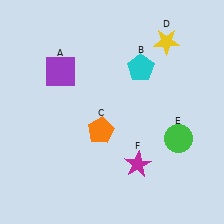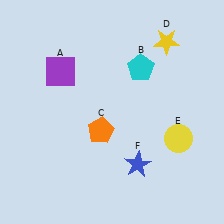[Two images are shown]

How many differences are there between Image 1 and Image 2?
There are 2 differences between the two images.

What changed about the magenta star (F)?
In Image 1, F is magenta. In Image 2, it changed to blue.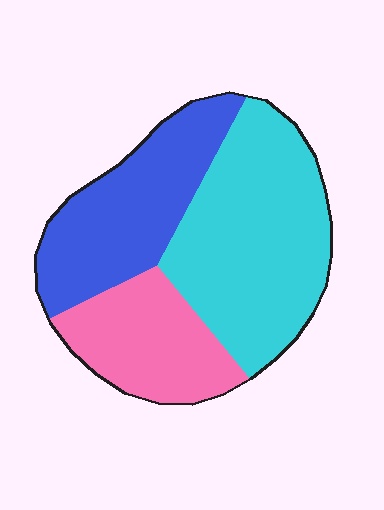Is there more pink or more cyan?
Cyan.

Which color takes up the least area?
Pink, at roughly 25%.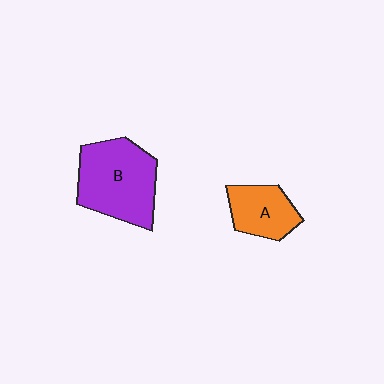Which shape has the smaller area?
Shape A (orange).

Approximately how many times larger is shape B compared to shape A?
Approximately 1.8 times.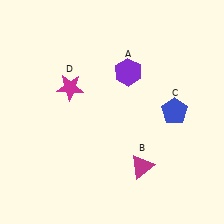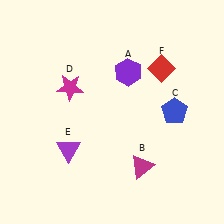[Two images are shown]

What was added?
A purple triangle (E), a red diamond (F) were added in Image 2.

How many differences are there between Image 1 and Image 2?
There are 2 differences between the two images.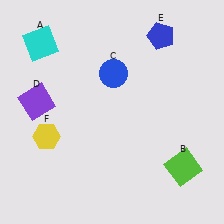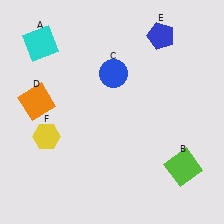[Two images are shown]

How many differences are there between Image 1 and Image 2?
There is 1 difference between the two images.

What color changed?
The square (D) changed from purple in Image 1 to orange in Image 2.